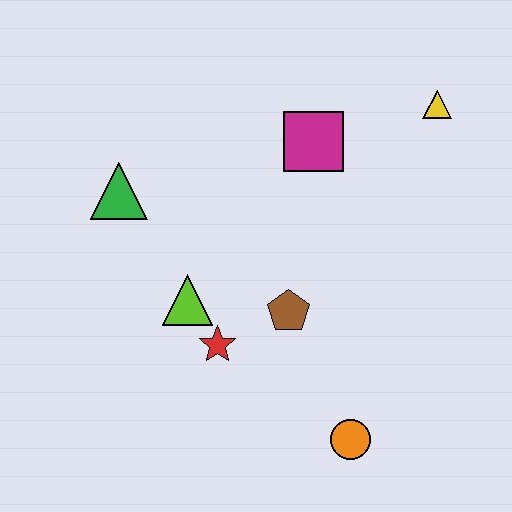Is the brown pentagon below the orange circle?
No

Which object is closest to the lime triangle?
The red star is closest to the lime triangle.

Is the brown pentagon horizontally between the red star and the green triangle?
No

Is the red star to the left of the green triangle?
No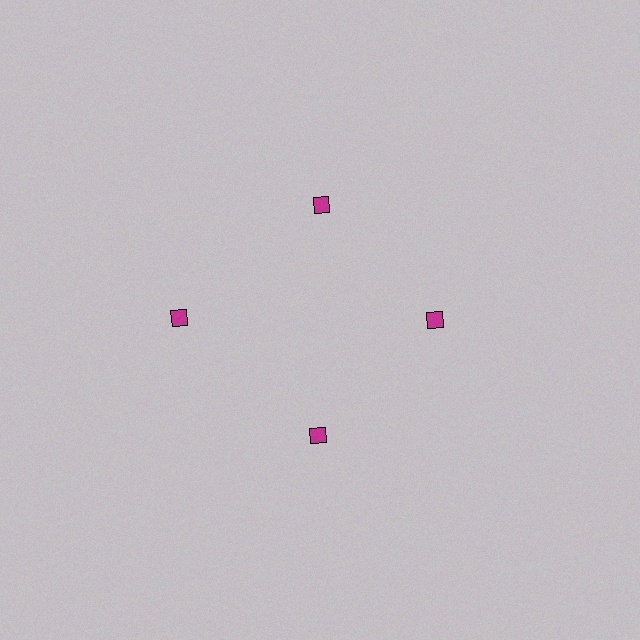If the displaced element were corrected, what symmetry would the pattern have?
It would have 4-fold rotational symmetry — the pattern would map onto itself every 90 degrees.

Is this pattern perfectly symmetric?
No. The 4 magenta diamonds are arranged in a ring, but one element near the 9 o'clock position is pushed outward from the center, breaking the 4-fold rotational symmetry.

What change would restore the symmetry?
The symmetry would be restored by moving it inward, back onto the ring so that all 4 diamonds sit at equal angles and equal distance from the center.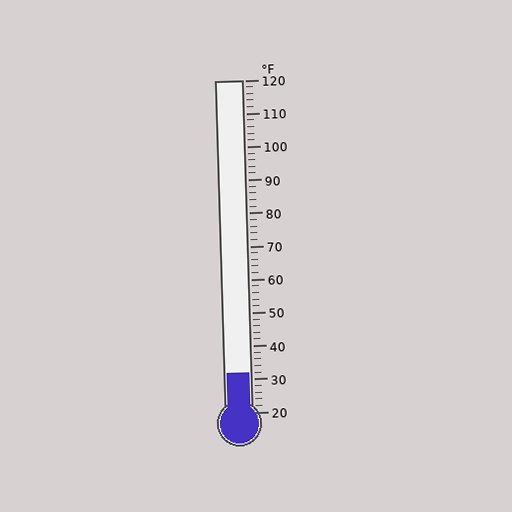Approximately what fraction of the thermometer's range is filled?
The thermometer is filled to approximately 10% of its range.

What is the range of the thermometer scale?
The thermometer scale ranges from 20°F to 120°F.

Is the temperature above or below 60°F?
The temperature is below 60°F.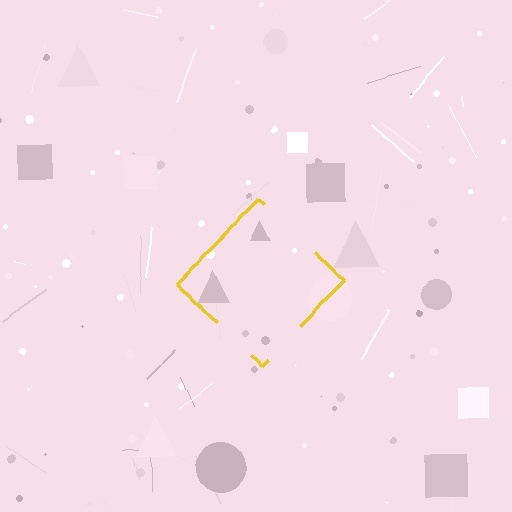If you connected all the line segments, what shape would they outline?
They would outline a diamond.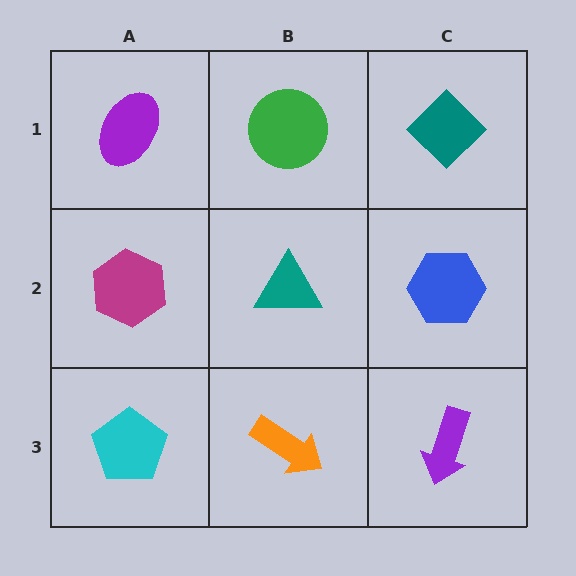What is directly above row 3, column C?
A blue hexagon.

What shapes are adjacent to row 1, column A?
A magenta hexagon (row 2, column A), a green circle (row 1, column B).